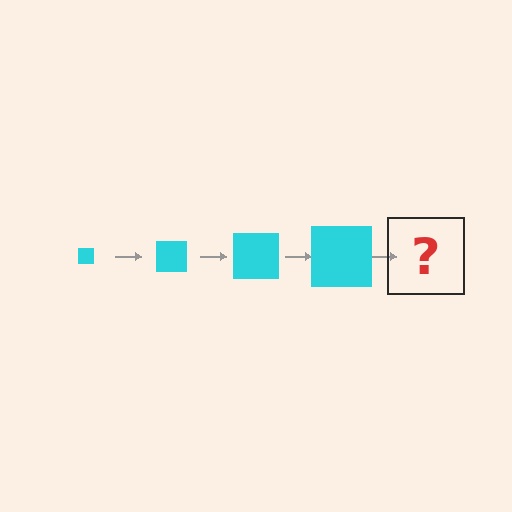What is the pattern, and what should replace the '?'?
The pattern is that the square gets progressively larger each step. The '?' should be a cyan square, larger than the previous one.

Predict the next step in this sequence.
The next step is a cyan square, larger than the previous one.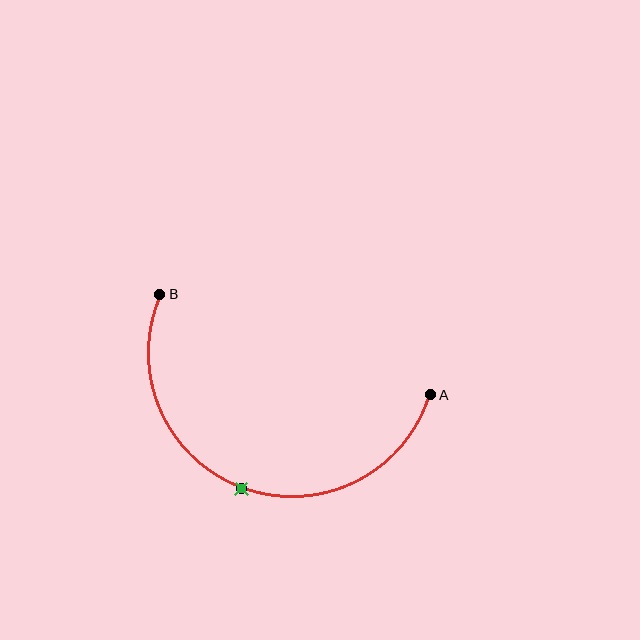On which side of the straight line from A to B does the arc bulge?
The arc bulges below the straight line connecting A and B.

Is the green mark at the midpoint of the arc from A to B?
Yes. The green mark lies on the arc at equal arc-length from both A and B — it is the arc midpoint.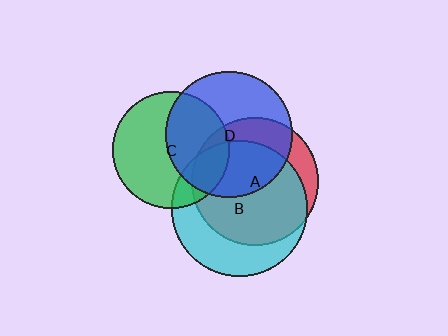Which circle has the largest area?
Circle B (cyan).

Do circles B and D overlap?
Yes.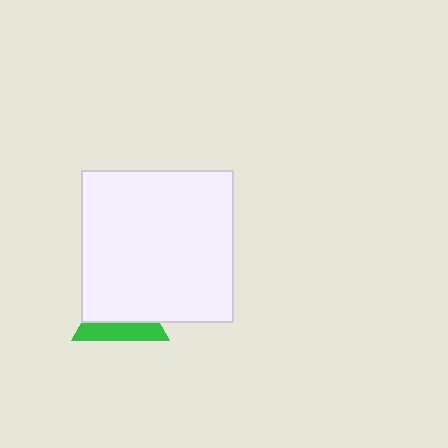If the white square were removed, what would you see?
You would see the complete green triangle.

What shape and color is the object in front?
The object in front is a white square.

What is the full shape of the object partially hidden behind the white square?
The partially hidden object is a green triangle.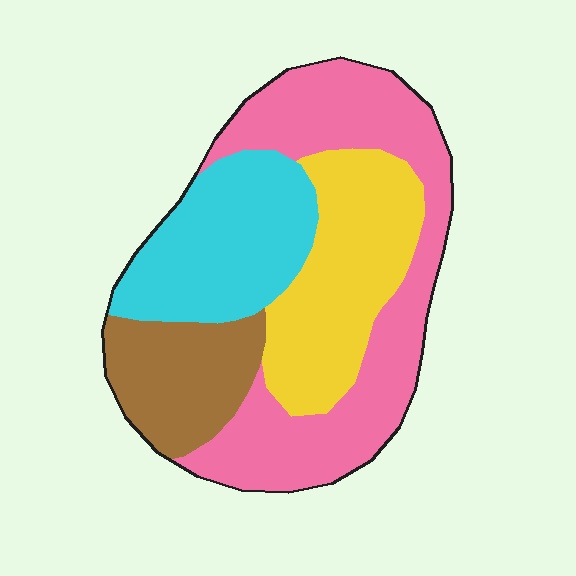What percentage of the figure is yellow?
Yellow covers about 25% of the figure.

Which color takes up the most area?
Pink, at roughly 40%.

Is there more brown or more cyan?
Cyan.